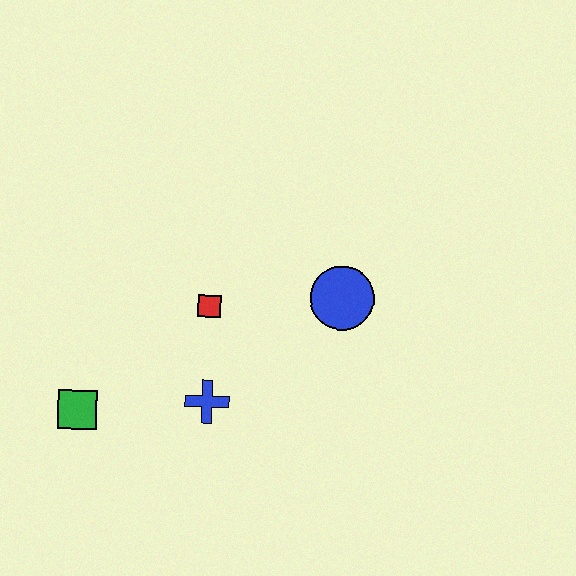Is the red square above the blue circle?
No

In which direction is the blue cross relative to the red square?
The blue cross is below the red square.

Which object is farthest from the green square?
The blue circle is farthest from the green square.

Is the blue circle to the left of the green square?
No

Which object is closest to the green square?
The blue cross is closest to the green square.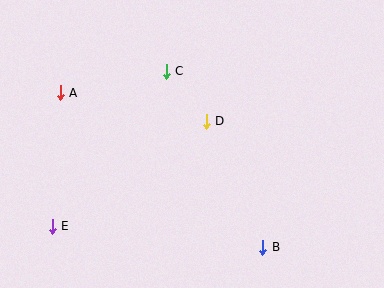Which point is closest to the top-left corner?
Point A is closest to the top-left corner.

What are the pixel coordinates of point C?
Point C is at (166, 71).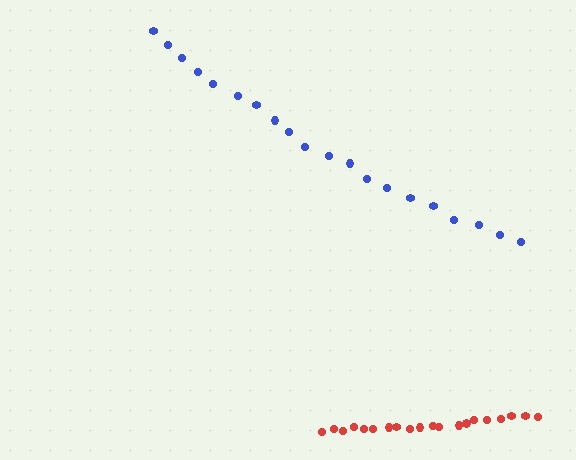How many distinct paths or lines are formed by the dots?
There are 2 distinct paths.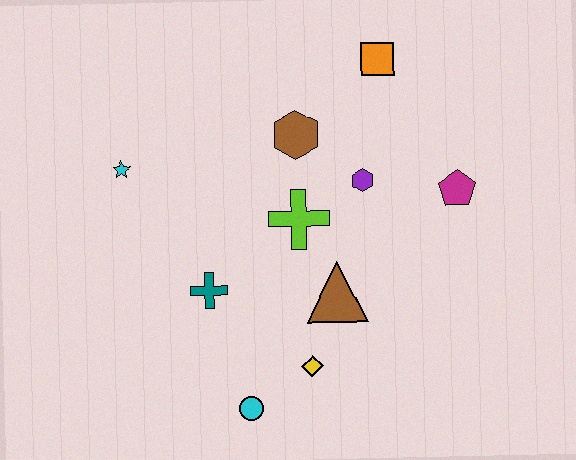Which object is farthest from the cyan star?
The magenta pentagon is farthest from the cyan star.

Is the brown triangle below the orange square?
Yes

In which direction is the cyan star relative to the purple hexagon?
The cyan star is to the left of the purple hexagon.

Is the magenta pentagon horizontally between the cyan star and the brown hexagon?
No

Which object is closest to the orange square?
The brown hexagon is closest to the orange square.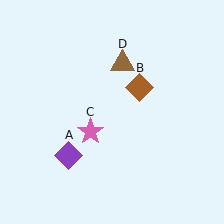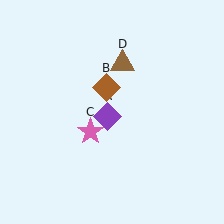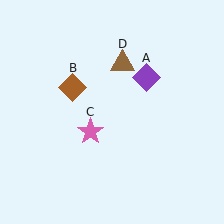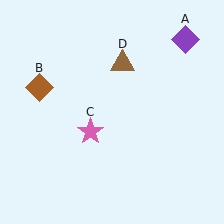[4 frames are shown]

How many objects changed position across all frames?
2 objects changed position: purple diamond (object A), brown diamond (object B).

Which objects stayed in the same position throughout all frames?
Pink star (object C) and brown triangle (object D) remained stationary.